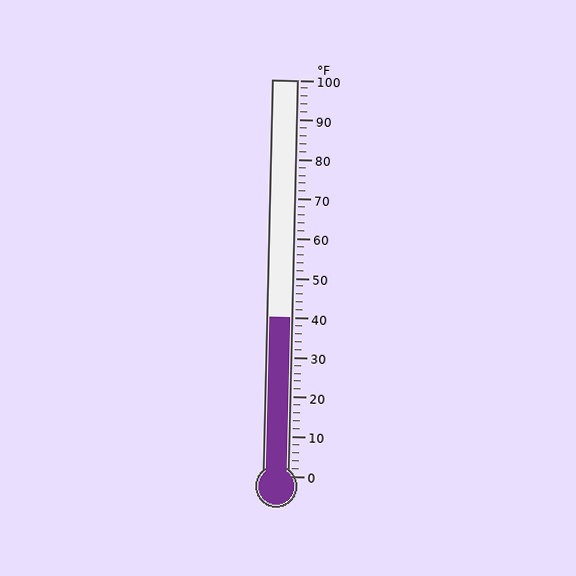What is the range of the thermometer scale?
The thermometer scale ranges from 0°F to 100°F.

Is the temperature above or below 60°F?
The temperature is below 60°F.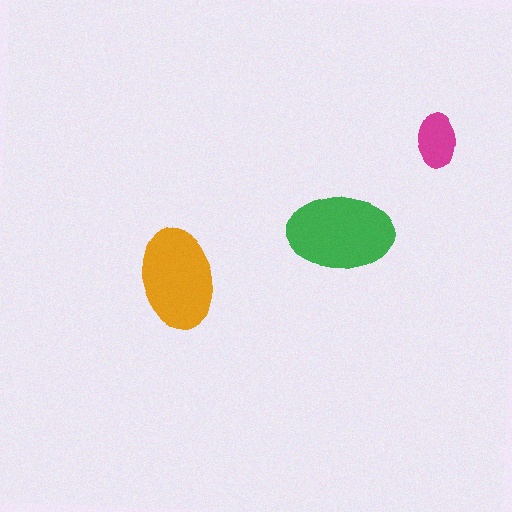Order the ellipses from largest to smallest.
the green one, the orange one, the magenta one.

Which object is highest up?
The magenta ellipse is topmost.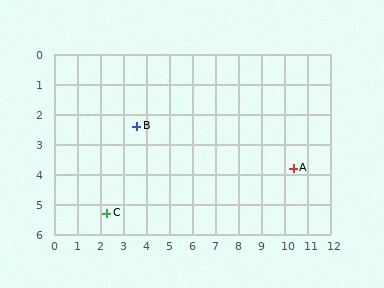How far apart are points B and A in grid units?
Points B and A are about 6.9 grid units apart.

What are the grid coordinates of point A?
Point A is at approximately (10.4, 3.8).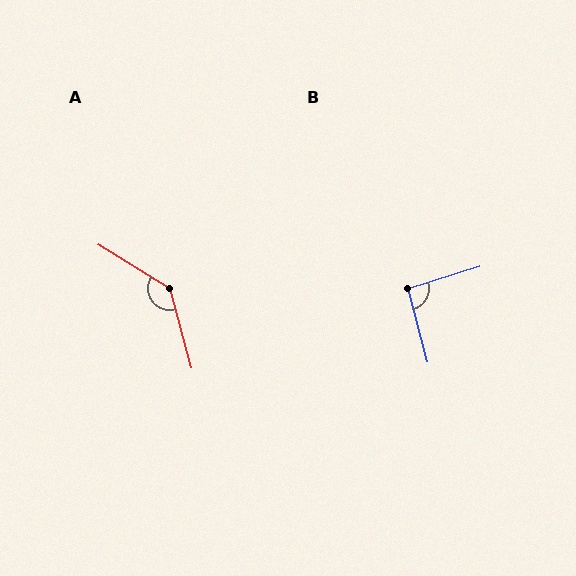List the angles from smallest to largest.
B (93°), A (137°).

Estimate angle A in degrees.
Approximately 137 degrees.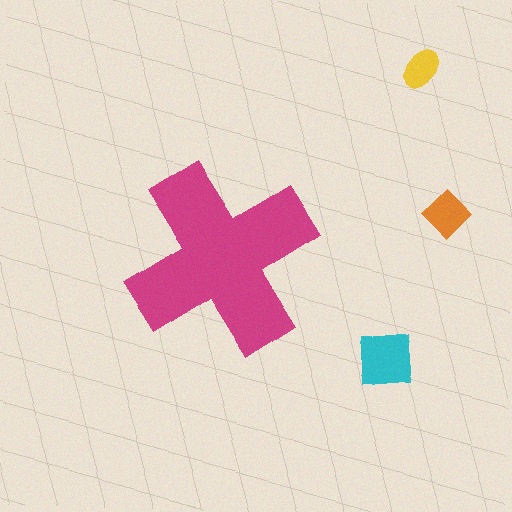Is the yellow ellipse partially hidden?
No, the yellow ellipse is fully visible.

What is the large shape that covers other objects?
A magenta cross.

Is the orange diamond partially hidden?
No, the orange diamond is fully visible.